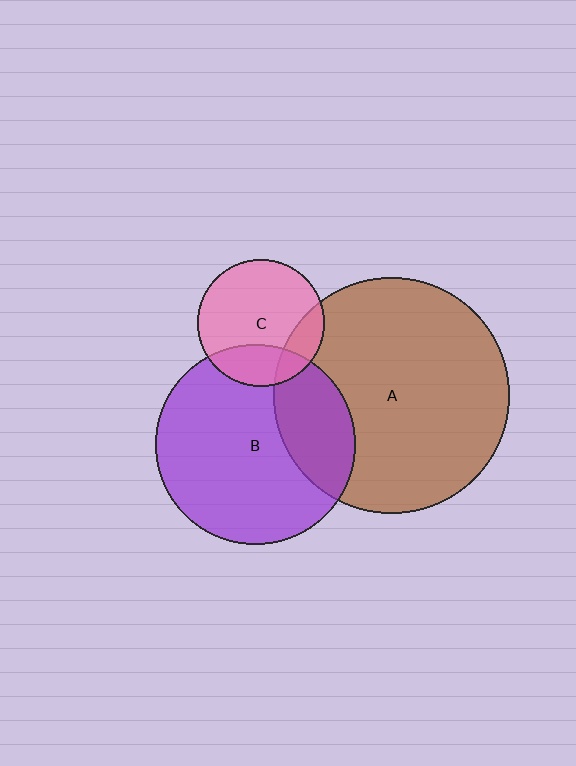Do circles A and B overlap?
Yes.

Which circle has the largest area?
Circle A (brown).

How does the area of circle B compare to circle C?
Approximately 2.5 times.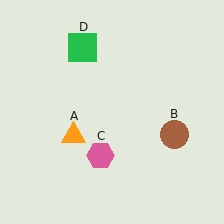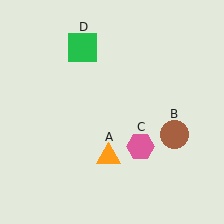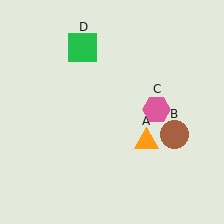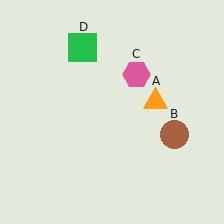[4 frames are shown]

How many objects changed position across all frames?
2 objects changed position: orange triangle (object A), pink hexagon (object C).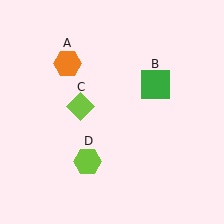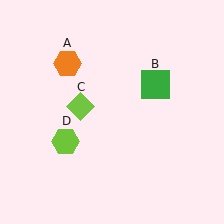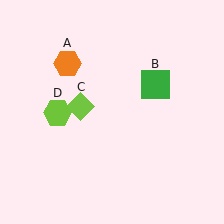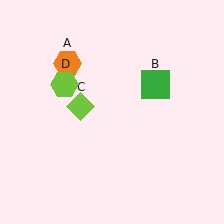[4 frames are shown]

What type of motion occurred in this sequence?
The lime hexagon (object D) rotated clockwise around the center of the scene.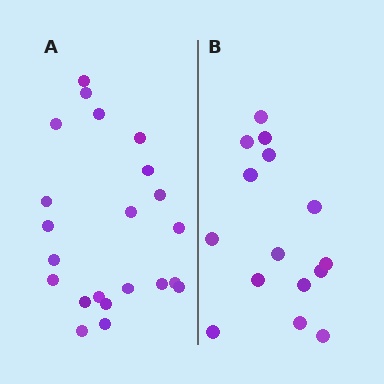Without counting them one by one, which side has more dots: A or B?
Region A (the left region) has more dots.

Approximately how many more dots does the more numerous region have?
Region A has roughly 8 or so more dots than region B.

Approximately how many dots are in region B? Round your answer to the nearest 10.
About 20 dots. (The exact count is 15, which rounds to 20.)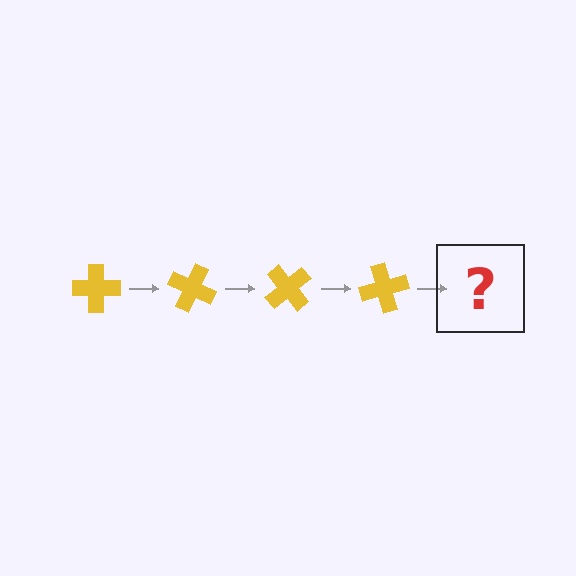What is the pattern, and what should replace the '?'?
The pattern is that the cross rotates 25 degrees each step. The '?' should be a yellow cross rotated 100 degrees.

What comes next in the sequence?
The next element should be a yellow cross rotated 100 degrees.